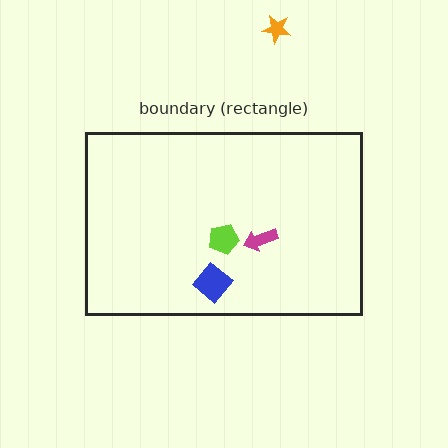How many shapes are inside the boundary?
3 inside, 1 outside.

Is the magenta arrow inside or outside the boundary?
Inside.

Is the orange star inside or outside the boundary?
Outside.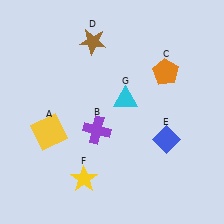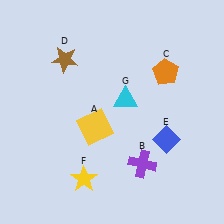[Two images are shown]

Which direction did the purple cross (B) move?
The purple cross (B) moved right.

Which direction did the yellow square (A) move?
The yellow square (A) moved right.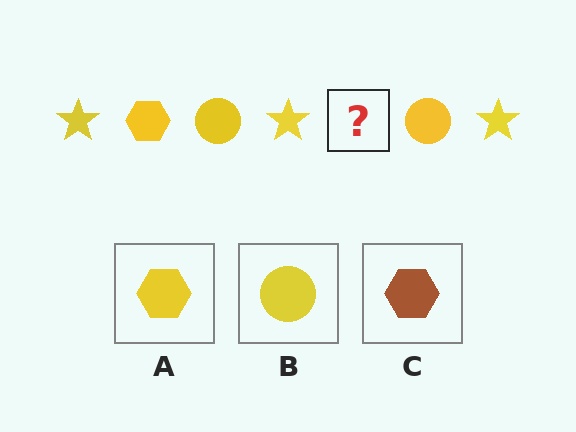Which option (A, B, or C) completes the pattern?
A.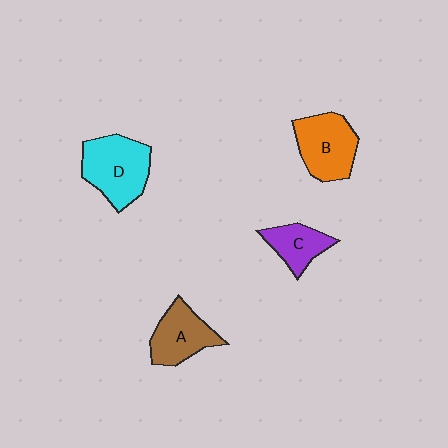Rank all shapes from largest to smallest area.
From largest to smallest: D (cyan), B (orange), A (brown), C (purple).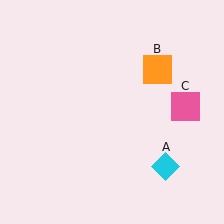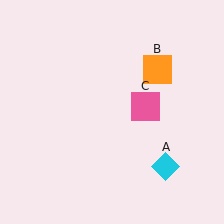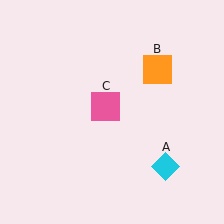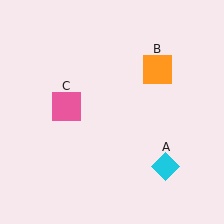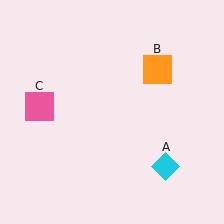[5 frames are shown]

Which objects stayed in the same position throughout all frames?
Cyan diamond (object A) and orange square (object B) remained stationary.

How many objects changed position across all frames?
1 object changed position: pink square (object C).